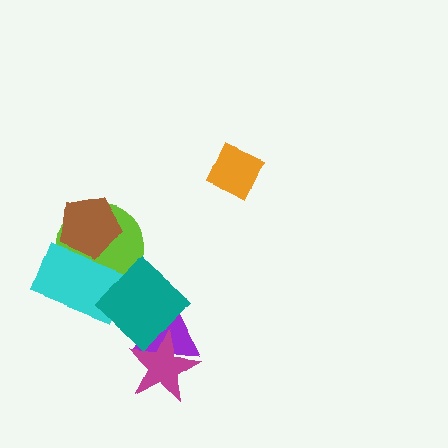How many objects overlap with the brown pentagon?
2 objects overlap with the brown pentagon.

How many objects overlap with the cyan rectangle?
3 objects overlap with the cyan rectangle.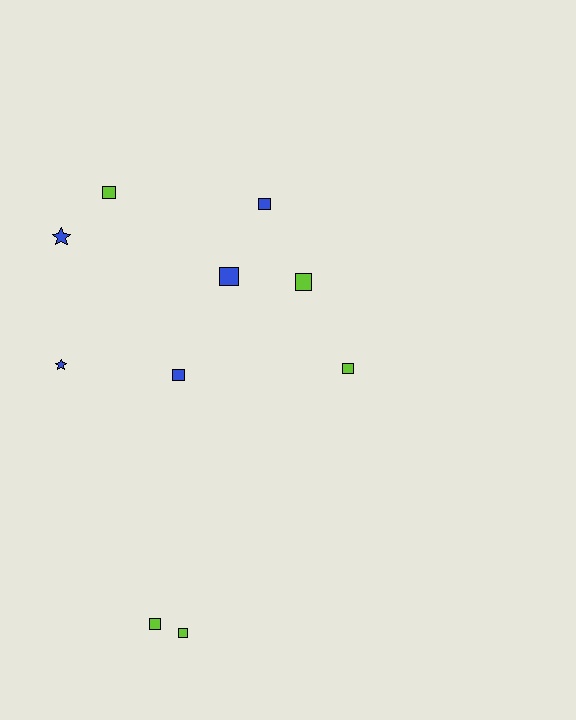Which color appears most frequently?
Blue, with 5 objects.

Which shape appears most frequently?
Square, with 8 objects.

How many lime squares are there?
There are 5 lime squares.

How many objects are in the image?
There are 10 objects.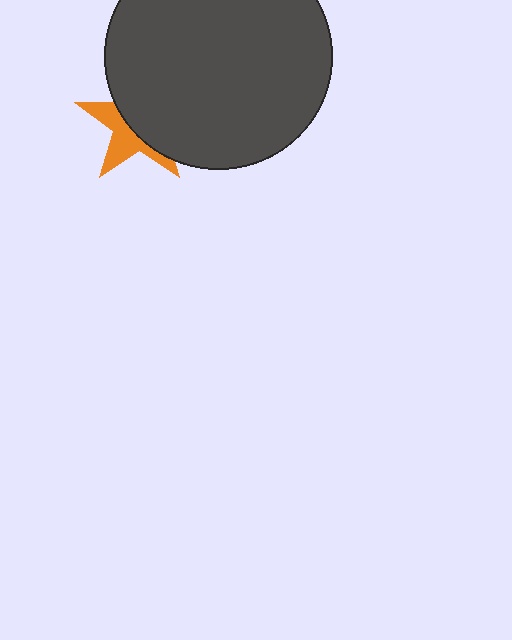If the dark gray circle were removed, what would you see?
You would see the complete orange star.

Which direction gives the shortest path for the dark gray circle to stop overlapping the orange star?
Moving toward the upper-right gives the shortest separation.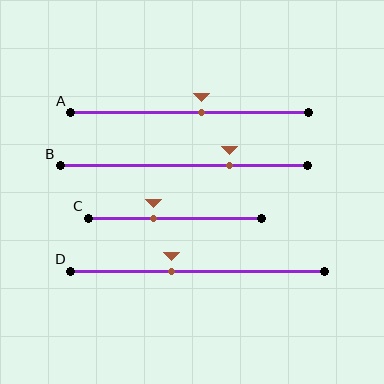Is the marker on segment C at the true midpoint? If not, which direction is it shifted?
No, the marker on segment C is shifted to the left by about 12% of the segment length.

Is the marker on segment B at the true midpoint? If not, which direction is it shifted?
No, the marker on segment B is shifted to the right by about 18% of the segment length.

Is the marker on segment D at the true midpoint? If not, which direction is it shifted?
No, the marker on segment D is shifted to the left by about 10% of the segment length.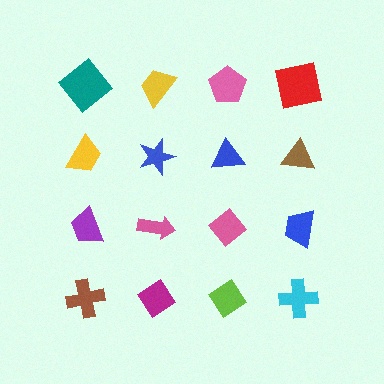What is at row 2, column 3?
A blue triangle.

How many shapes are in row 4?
4 shapes.